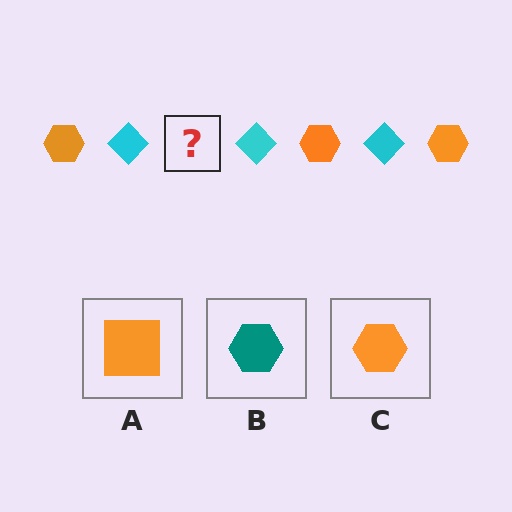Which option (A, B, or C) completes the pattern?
C.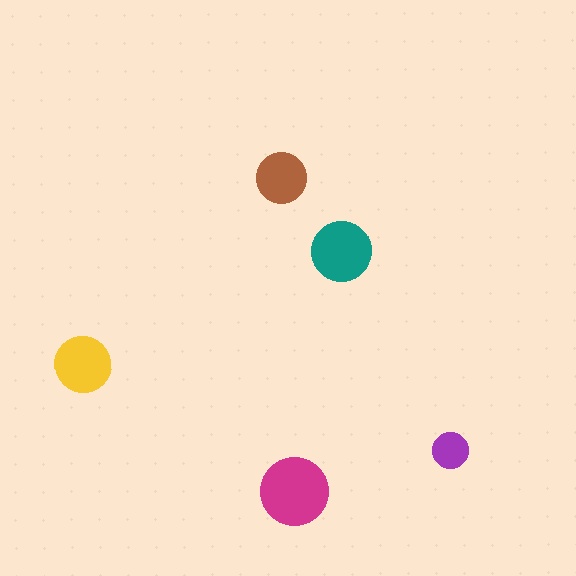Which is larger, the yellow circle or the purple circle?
The yellow one.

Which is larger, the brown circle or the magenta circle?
The magenta one.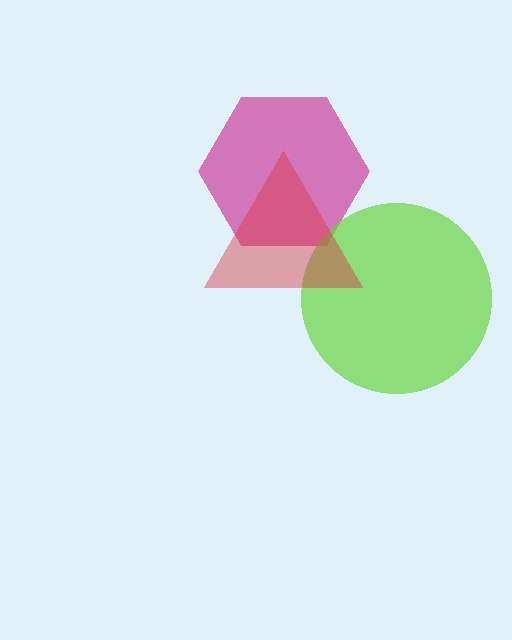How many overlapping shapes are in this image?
There are 3 overlapping shapes in the image.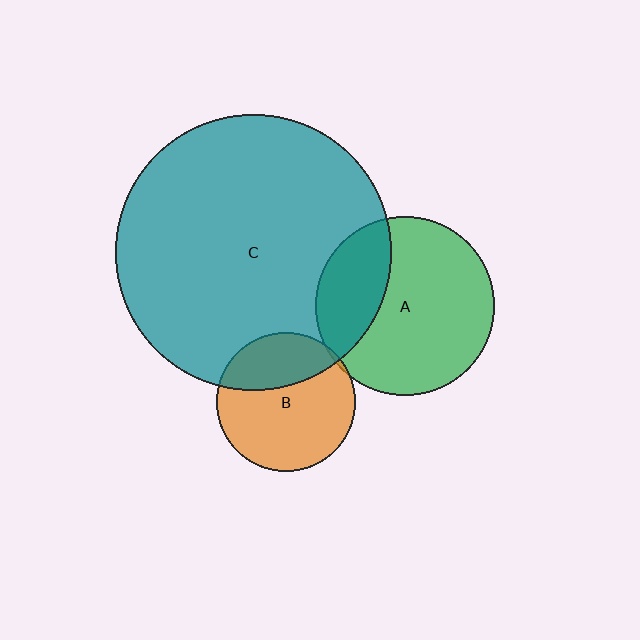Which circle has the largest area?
Circle C (teal).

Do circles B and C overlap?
Yes.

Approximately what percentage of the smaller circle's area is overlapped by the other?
Approximately 30%.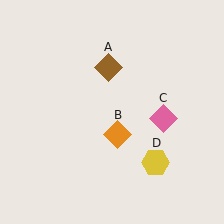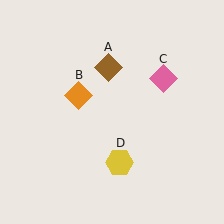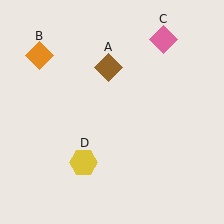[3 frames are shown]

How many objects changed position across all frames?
3 objects changed position: orange diamond (object B), pink diamond (object C), yellow hexagon (object D).